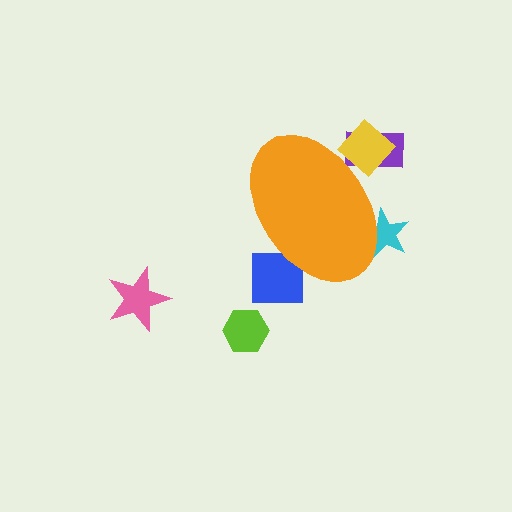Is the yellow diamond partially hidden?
Yes, the yellow diamond is partially hidden behind the orange ellipse.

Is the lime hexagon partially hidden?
No, the lime hexagon is fully visible.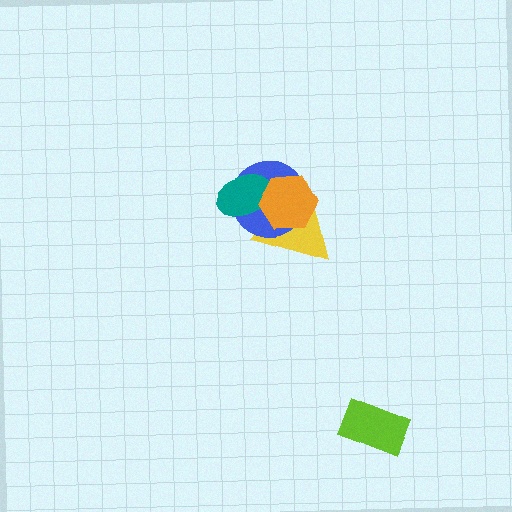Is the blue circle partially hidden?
Yes, it is partially covered by another shape.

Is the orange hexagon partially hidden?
No, no other shape covers it.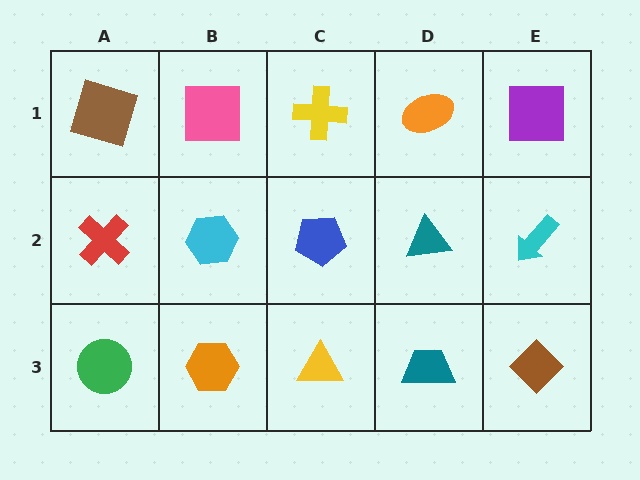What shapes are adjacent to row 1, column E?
A cyan arrow (row 2, column E), an orange ellipse (row 1, column D).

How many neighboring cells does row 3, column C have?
3.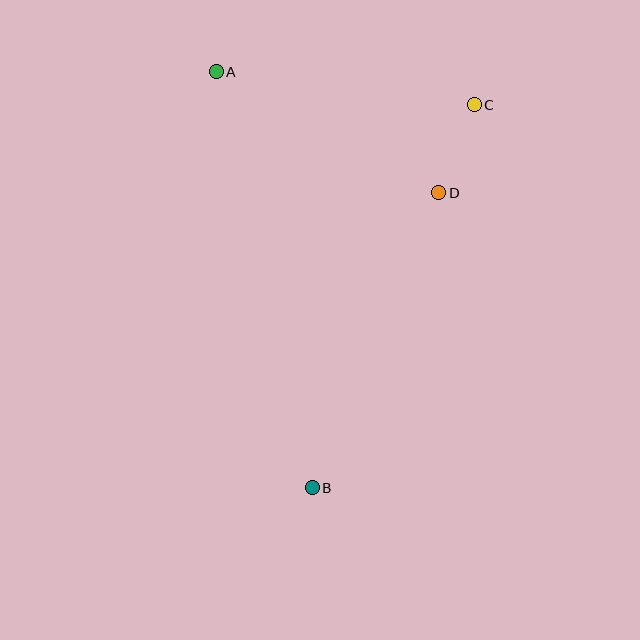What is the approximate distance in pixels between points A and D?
The distance between A and D is approximately 253 pixels.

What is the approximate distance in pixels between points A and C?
The distance between A and C is approximately 260 pixels.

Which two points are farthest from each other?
Points A and B are farthest from each other.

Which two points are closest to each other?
Points C and D are closest to each other.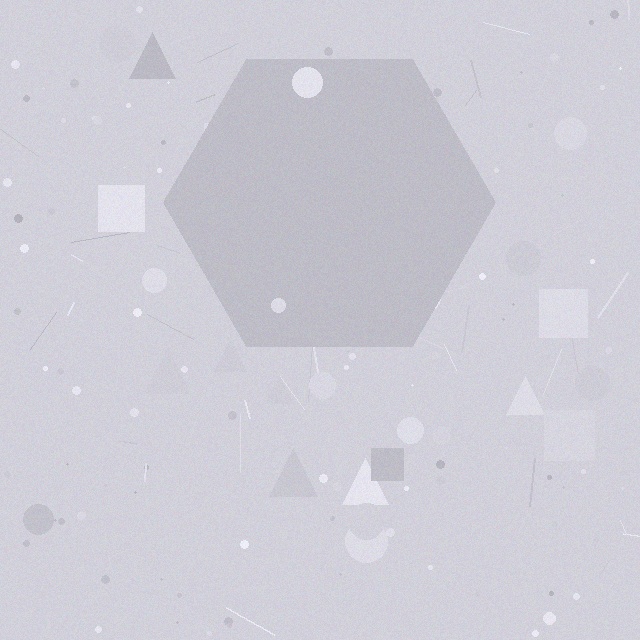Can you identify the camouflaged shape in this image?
The camouflaged shape is a hexagon.